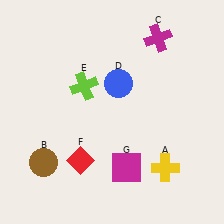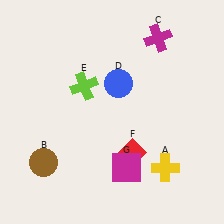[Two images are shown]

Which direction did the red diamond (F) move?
The red diamond (F) moved right.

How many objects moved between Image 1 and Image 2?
1 object moved between the two images.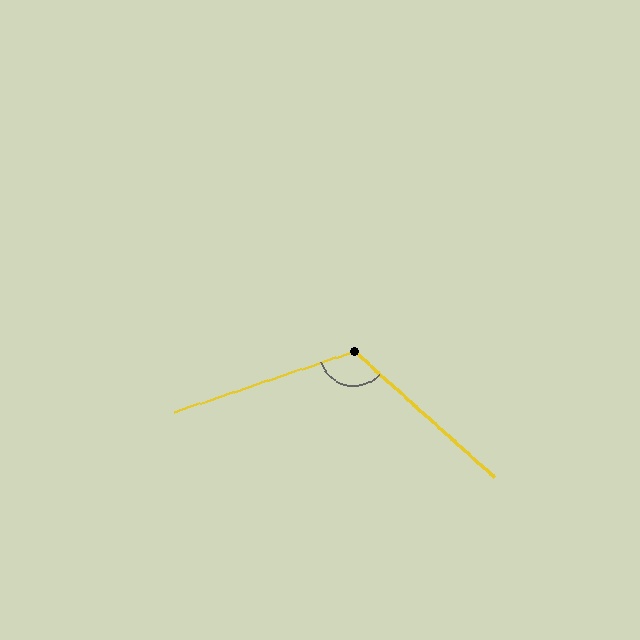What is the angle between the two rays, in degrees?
Approximately 119 degrees.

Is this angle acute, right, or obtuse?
It is obtuse.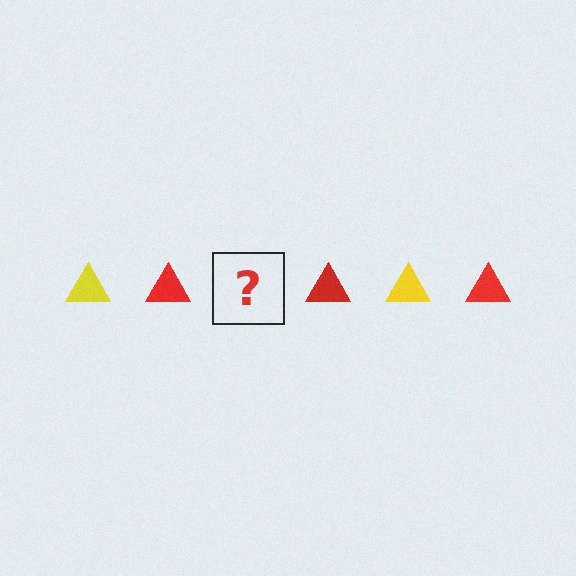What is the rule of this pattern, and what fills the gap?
The rule is that the pattern cycles through yellow, red triangles. The gap should be filled with a yellow triangle.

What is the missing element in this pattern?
The missing element is a yellow triangle.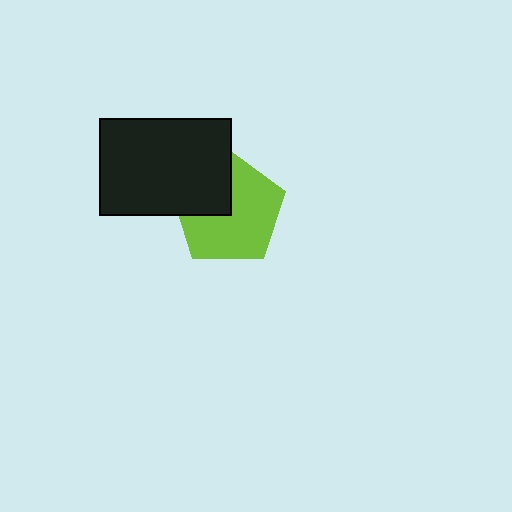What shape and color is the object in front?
The object in front is a black rectangle.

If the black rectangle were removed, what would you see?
You would see the complete lime pentagon.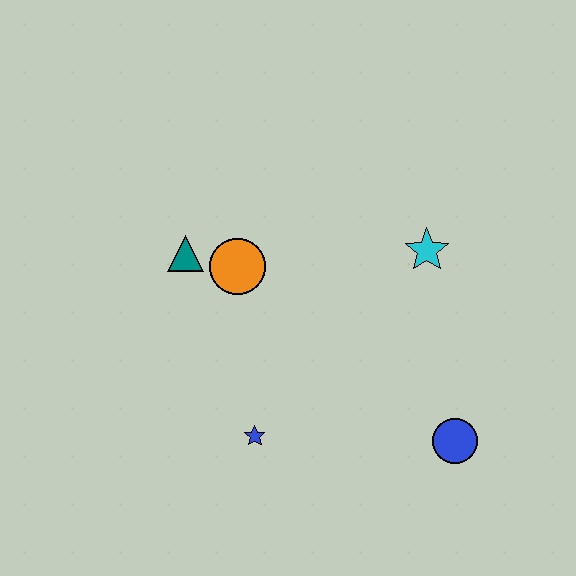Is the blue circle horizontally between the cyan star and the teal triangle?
No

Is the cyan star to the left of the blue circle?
Yes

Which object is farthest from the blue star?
The cyan star is farthest from the blue star.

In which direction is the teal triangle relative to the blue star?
The teal triangle is above the blue star.